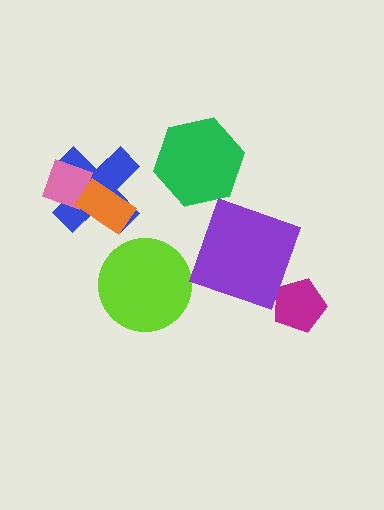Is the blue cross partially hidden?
Yes, it is partially covered by another shape.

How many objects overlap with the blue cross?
2 objects overlap with the blue cross.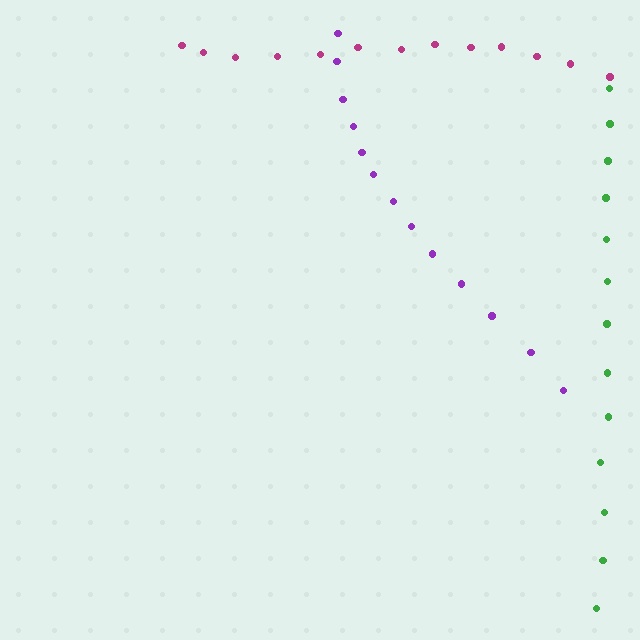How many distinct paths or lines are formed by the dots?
There are 3 distinct paths.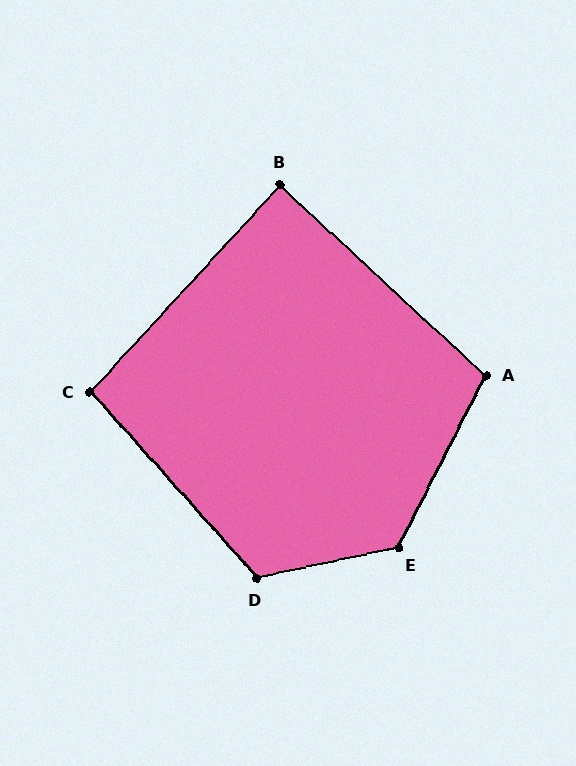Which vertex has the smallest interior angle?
B, at approximately 90 degrees.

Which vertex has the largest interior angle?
E, at approximately 130 degrees.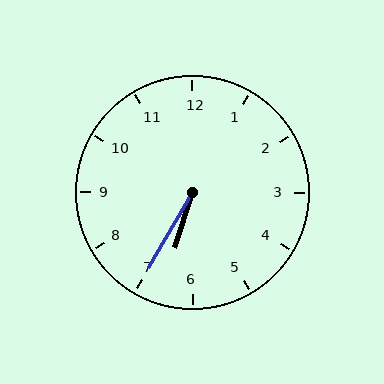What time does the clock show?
6:35.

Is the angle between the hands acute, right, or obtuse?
It is acute.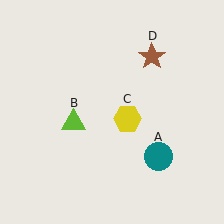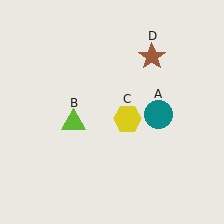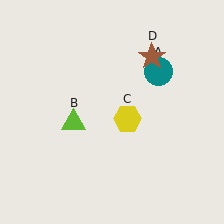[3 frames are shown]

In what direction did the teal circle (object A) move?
The teal circle (object A) moved up.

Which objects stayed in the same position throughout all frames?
Lime triangle (object B) and yellow hexagon (object C) and brown star (object D) remained stationary.